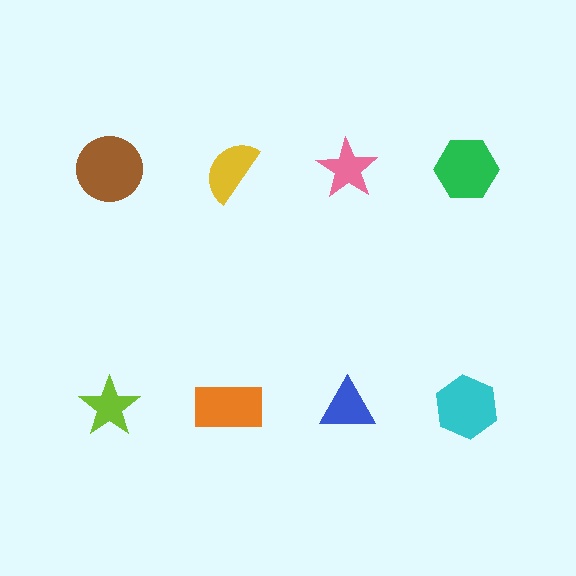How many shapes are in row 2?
4 shapes.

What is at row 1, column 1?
A brown circle.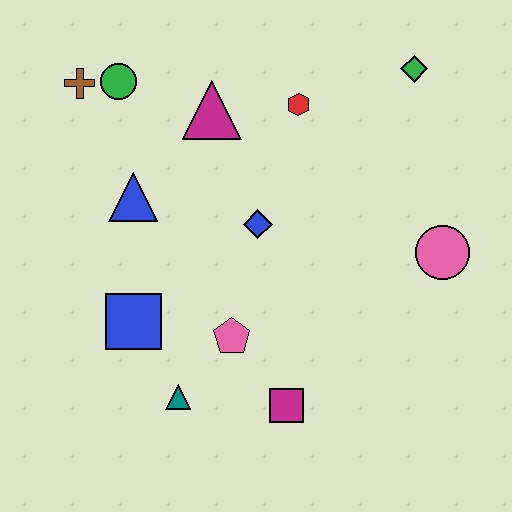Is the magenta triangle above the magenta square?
Yes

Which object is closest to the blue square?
The teal triangle is closest to the blue square.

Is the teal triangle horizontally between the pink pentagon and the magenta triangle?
No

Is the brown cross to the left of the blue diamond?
Yes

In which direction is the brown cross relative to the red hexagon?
The brown cross is to the left of the red hexagon.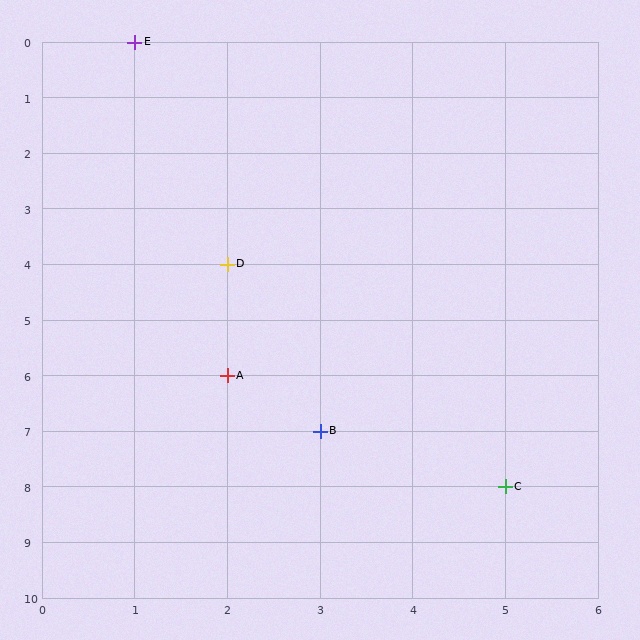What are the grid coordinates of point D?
Point D is at grid coordinates (2, 4).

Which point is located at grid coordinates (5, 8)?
Point C is at (5, 8).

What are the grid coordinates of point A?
Point A is at grid coordinates (2, 6).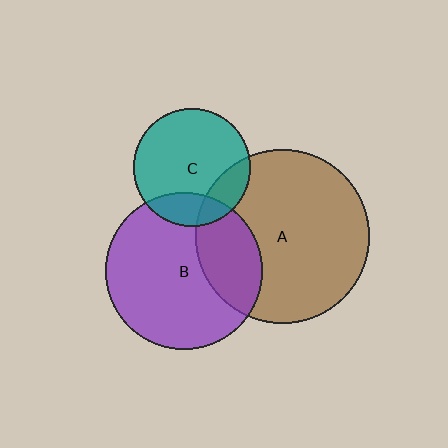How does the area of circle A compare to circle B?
Approximately 1.2 times.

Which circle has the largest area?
Circle A (brown).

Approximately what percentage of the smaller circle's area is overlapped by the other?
Approximately 30%.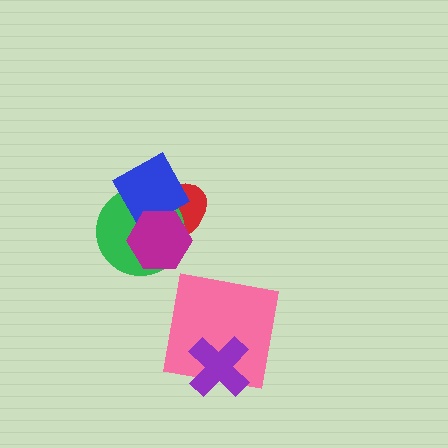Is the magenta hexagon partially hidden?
No, no other shape covers it.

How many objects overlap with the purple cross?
1 object overlaps with the purple cross.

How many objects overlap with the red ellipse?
3 objects overlap with the red ellipse.